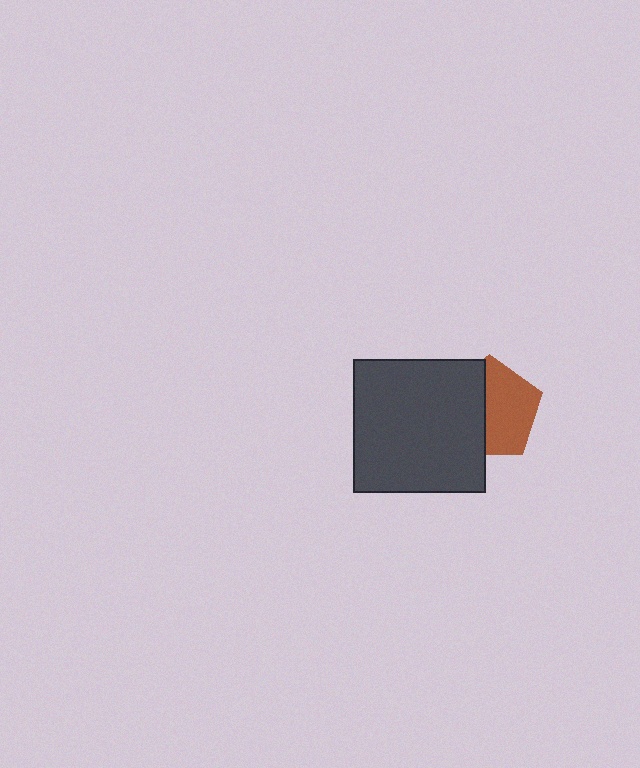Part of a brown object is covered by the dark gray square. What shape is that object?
It is a pentagon.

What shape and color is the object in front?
The object in front is a dark gray square.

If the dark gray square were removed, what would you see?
You would see the complete brown pentagon.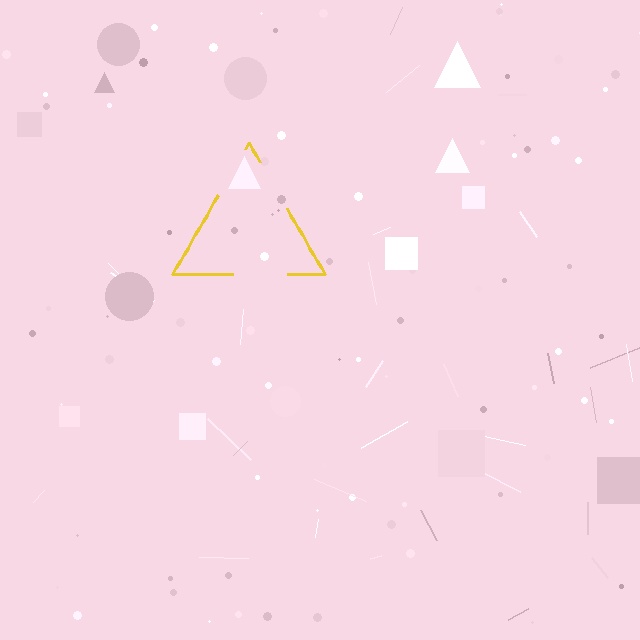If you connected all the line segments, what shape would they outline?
They would outline a triangle.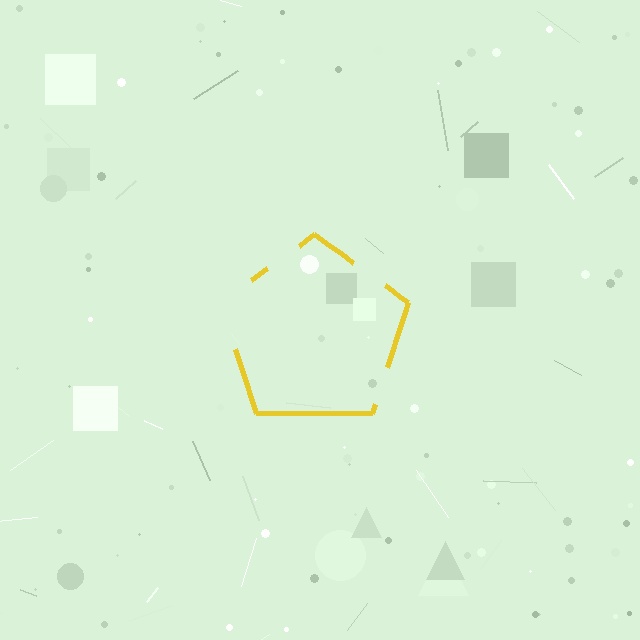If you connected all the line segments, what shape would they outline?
They would outline a pentagon.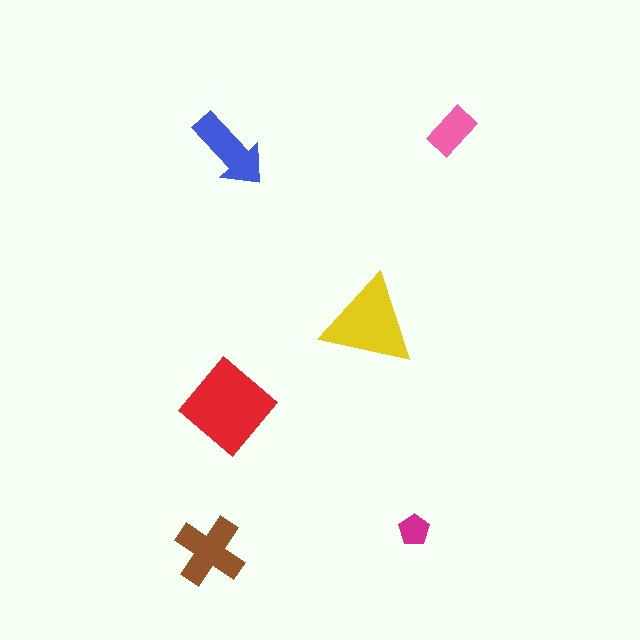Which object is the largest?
The red diamond.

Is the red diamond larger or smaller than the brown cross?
Larger.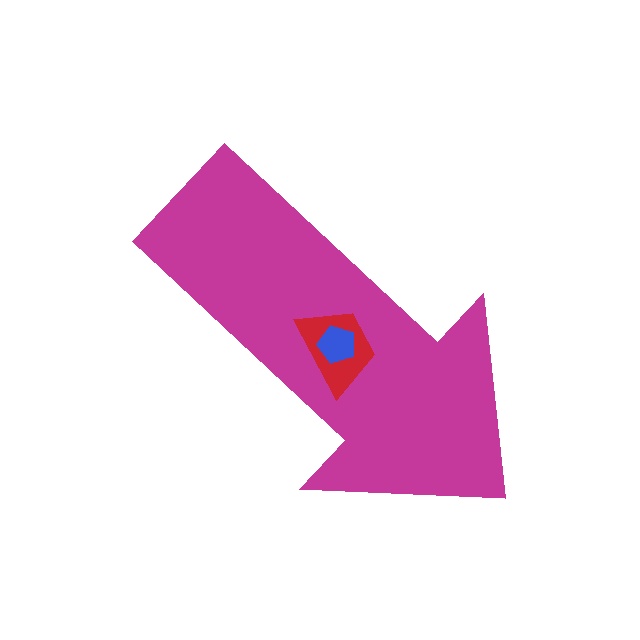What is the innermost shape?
The blue pentagon.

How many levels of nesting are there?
3.